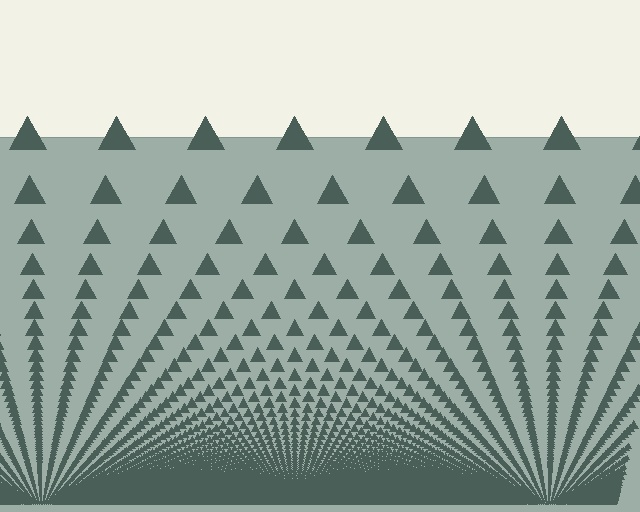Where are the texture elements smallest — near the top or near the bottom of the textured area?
Near the bottom.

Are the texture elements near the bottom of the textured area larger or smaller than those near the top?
Smaller. The gradient is inverted — elements near the bottom are smaller and denser.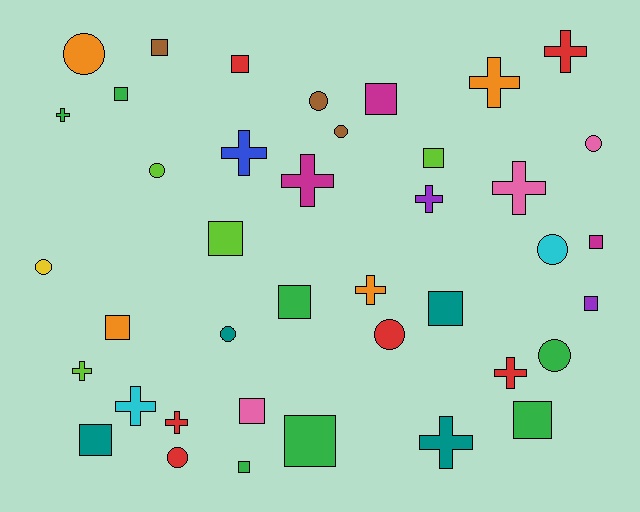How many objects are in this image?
There are 40 objects.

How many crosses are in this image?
There are 13 crosses.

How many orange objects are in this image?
There are 4 orange objects.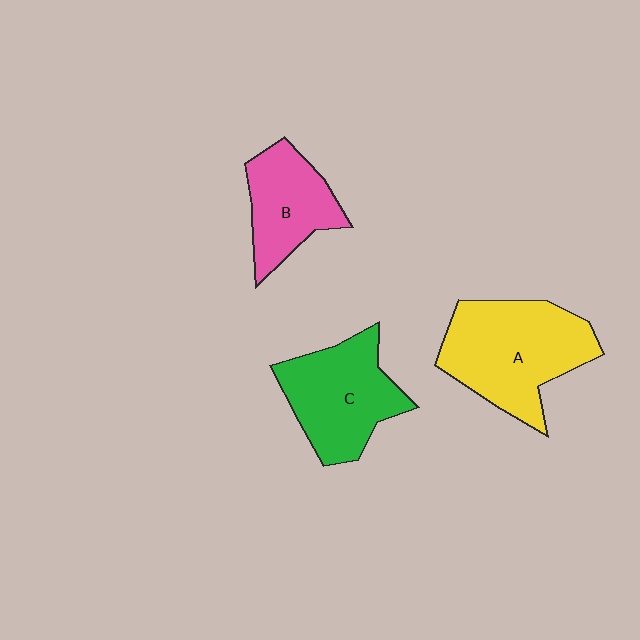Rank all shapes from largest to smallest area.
From largest to smallest: A (yellow), C (green), B (pink).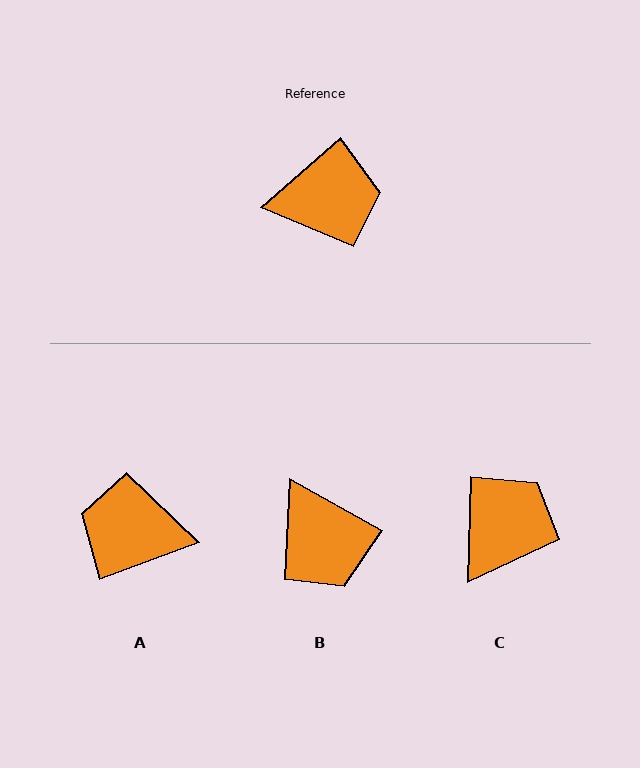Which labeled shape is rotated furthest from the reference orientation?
A, about 160 degrees away.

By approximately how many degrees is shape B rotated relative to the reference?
Approximately 70 degrees clockwise.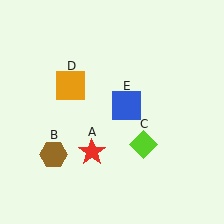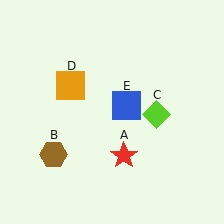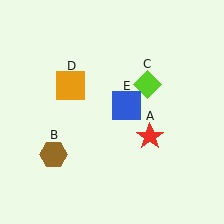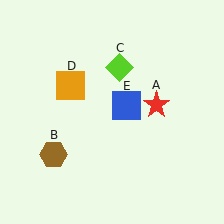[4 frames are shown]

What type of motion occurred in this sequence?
The red star (object A), lime diamond (object C) rotated counterclockwise around the center of the scene.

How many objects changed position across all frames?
2 objects changed position: red star (object A), lime diamond (object C).